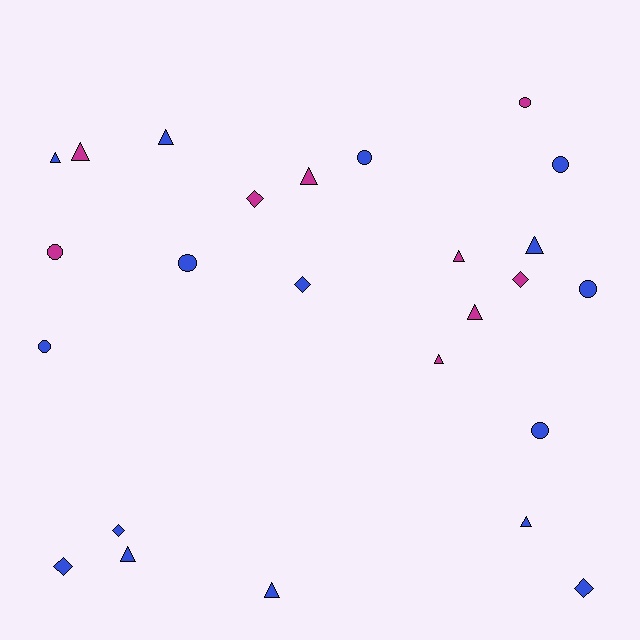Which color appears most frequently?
Blue, with 16 objects.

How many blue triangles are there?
There are 6 blue triangles.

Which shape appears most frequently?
Triangle, with 11 objects.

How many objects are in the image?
There are 25 objects.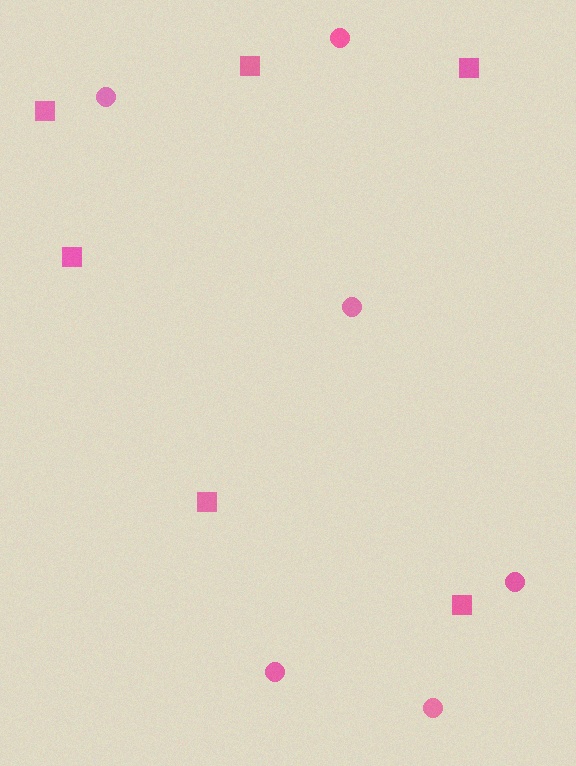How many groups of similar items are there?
There are 2 groups: one group of circles (6) and one group of squares (6).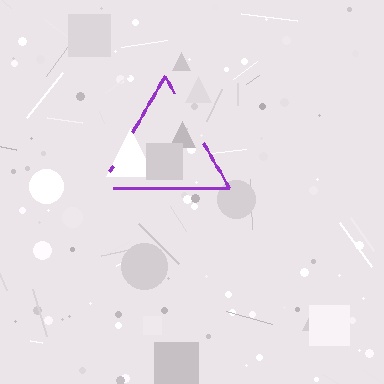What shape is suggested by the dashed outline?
The dashed outline suggests a triangle.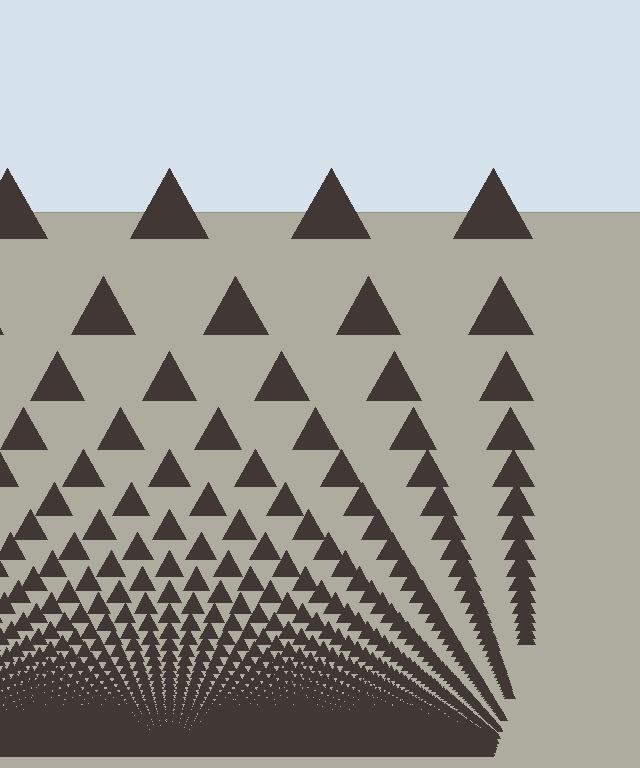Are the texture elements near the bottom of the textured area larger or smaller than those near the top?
Smaller. The gradient is inverted — elements near the bottom are smaller and denser.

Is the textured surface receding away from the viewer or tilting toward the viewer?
The surface appears to tilt toward the viewer. Texture elements get larger and sparser toward the top.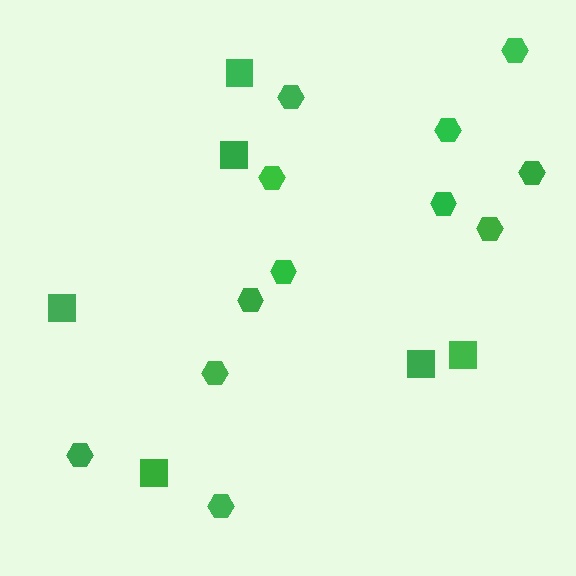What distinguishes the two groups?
There are 2 groups: one group of squares (6) and one group of hexagons (12).